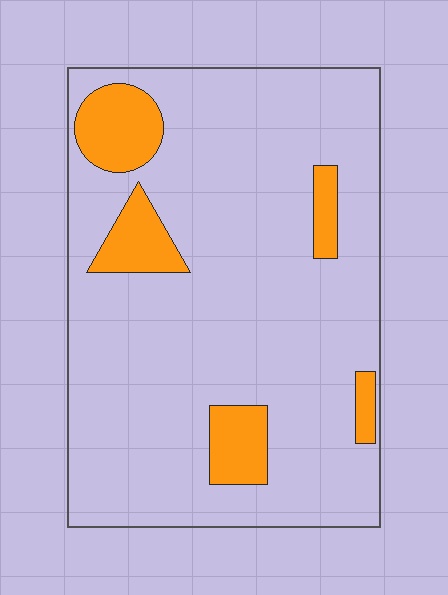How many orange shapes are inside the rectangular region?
5.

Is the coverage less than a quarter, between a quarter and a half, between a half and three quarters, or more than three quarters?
Less than a quarter.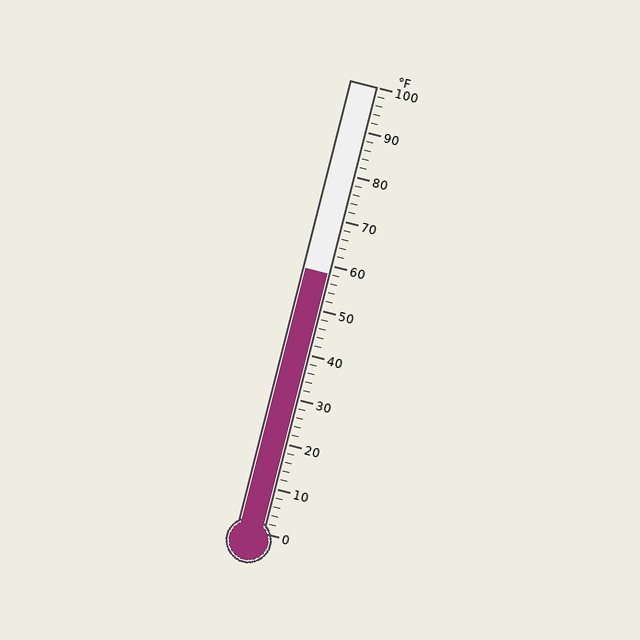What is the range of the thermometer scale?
The thermometer scale ranges from 0°F to 100°F.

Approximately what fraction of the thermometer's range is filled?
The thermometer is filled to approximately 60% of its range.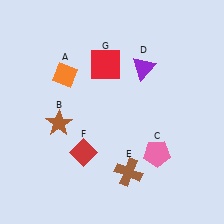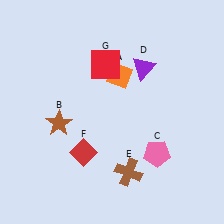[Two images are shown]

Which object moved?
The orange diamond (A) moved right.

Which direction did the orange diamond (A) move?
The orange diamond (A) moved right.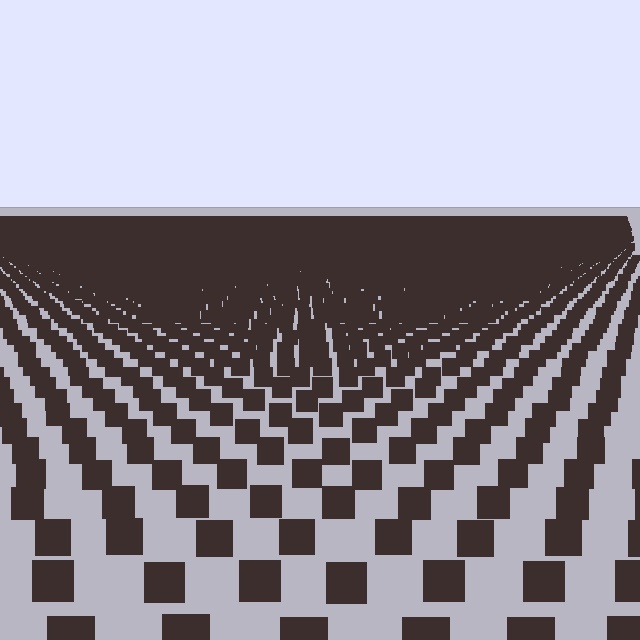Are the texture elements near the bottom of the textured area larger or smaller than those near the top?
Larger. Near the bottom, elements are closer to the viewer and appear at a bigger on-screen size.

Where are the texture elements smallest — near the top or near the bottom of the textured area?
Near the top.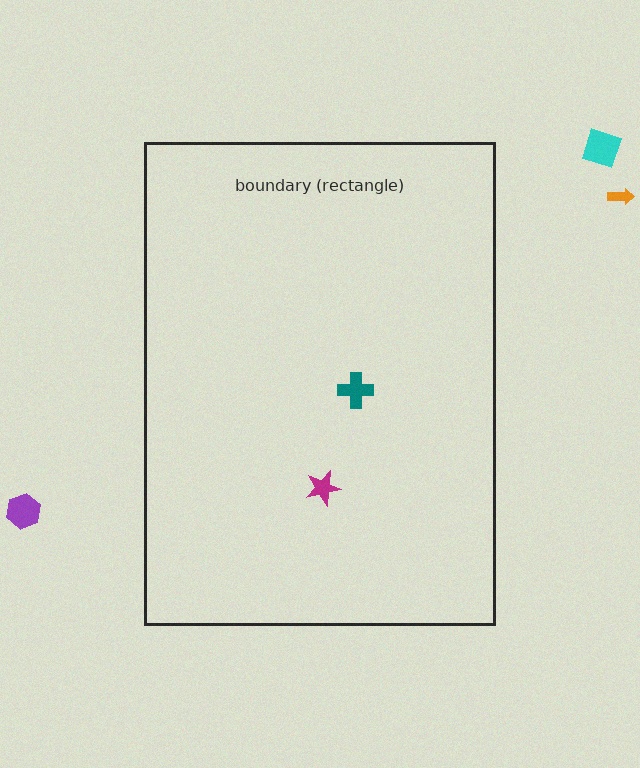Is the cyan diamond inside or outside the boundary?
Outside.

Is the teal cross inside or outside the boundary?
Inside.